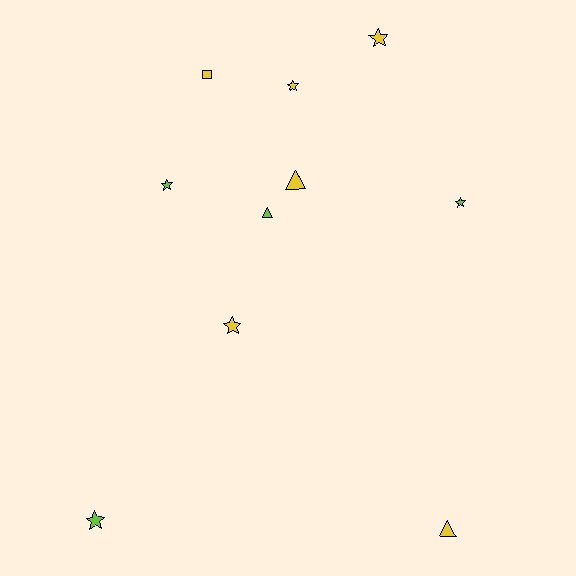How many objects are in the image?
There are 10 objects.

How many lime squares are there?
There are no lime squares.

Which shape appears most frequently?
Star, with 6 objects.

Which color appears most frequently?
Yellow, with 6 objects.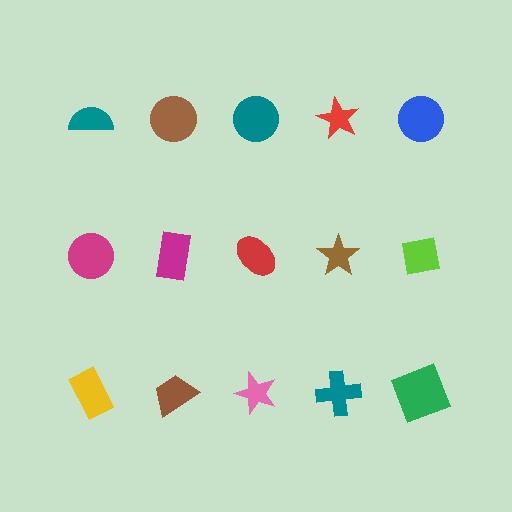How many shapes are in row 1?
5 shapes.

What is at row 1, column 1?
A teal semicircle.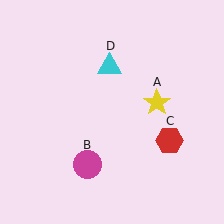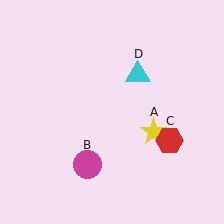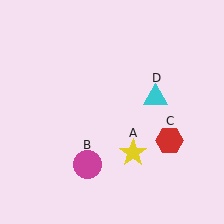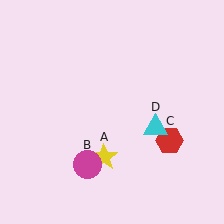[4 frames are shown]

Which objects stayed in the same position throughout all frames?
Magenta circle (object B) and red hexagon (object C) remained stationary.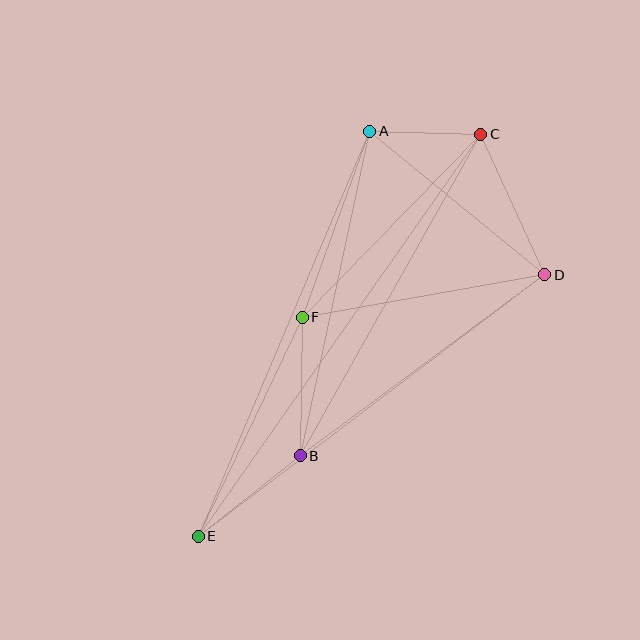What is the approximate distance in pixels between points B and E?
The distance between B and E is approximately 130 pixels.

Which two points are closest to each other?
Points A and C are closest to each other.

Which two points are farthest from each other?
Points C and E are farthest from each other.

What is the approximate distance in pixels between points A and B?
The distance between A and B is approximately 332 pixels.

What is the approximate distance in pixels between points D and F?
The distance between D and F is approximately 246 pixels.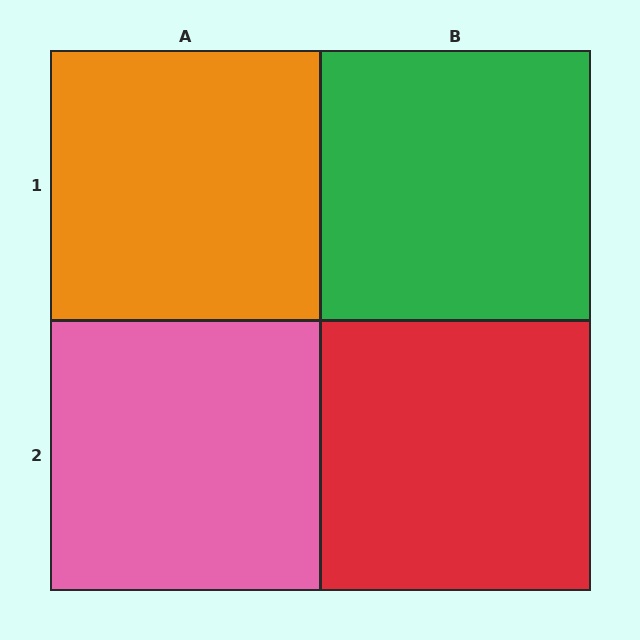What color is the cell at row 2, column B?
Red.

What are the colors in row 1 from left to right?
Orange, green.